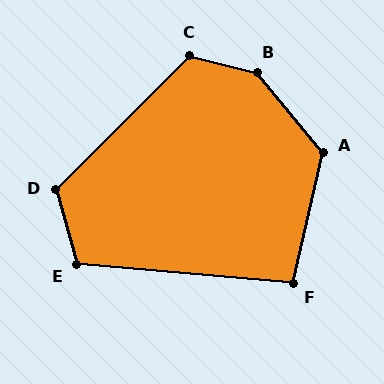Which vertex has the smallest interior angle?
F, at approximately 98 degrees.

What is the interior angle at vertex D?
Approximately 120 degrees (obtuse).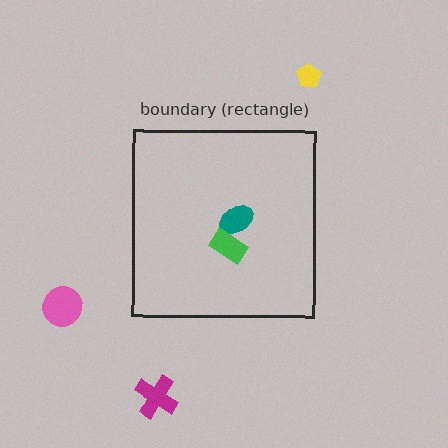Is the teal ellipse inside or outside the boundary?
Inside.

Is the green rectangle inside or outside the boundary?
Inside.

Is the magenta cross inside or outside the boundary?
Outside.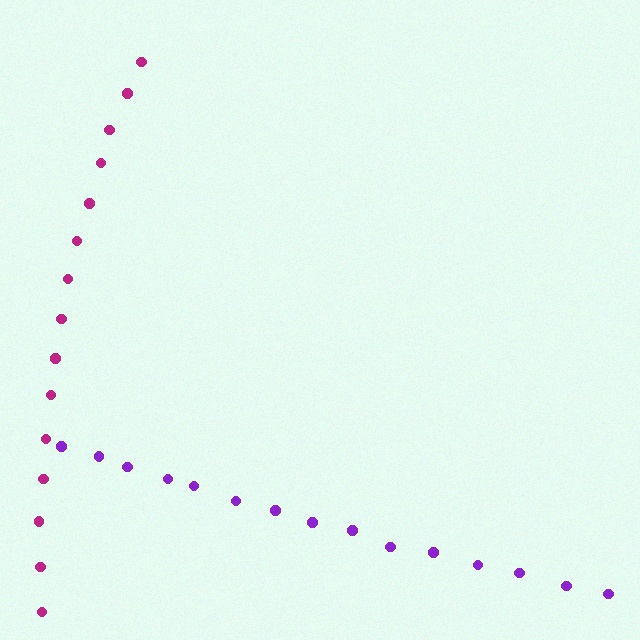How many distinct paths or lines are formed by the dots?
There are 2 distinct paths.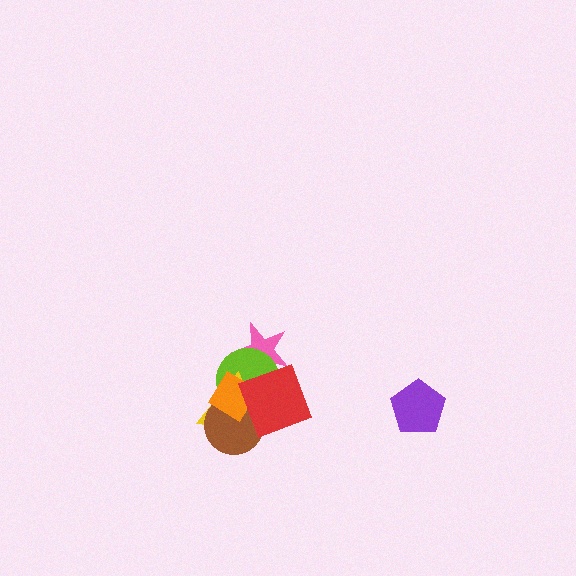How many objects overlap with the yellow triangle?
4 objects overlap with the yellow triangle.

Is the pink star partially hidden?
Yes, it is partially covered by another shape.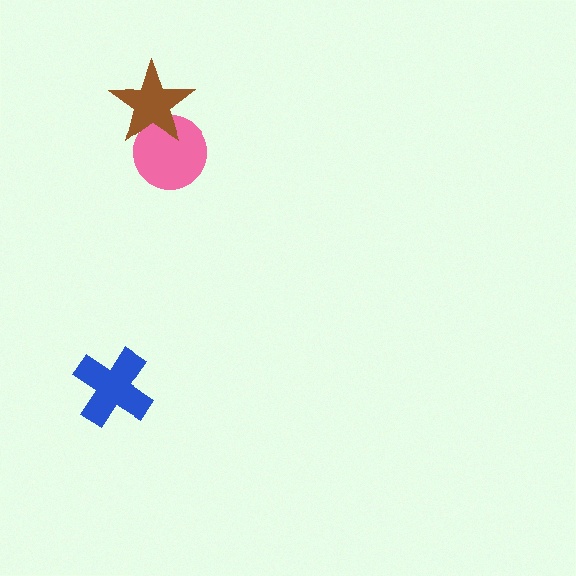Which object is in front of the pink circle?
The brown star is in front of the pink circle.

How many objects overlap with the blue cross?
0 objects overlap with the blue cross.